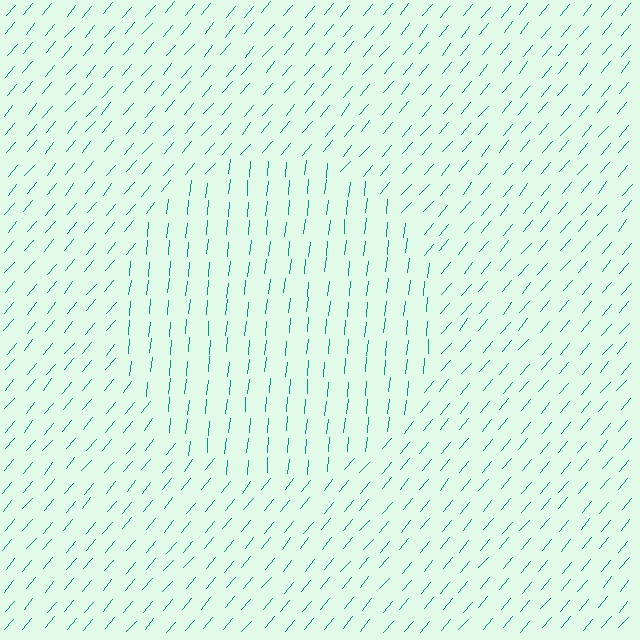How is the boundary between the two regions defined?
The boundary is defined purely by a change in line orientation (approximately 34 degrees difference). All lines are the same color and thickness.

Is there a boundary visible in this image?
Yes, there is a texture boundary formed by a change in line orientation.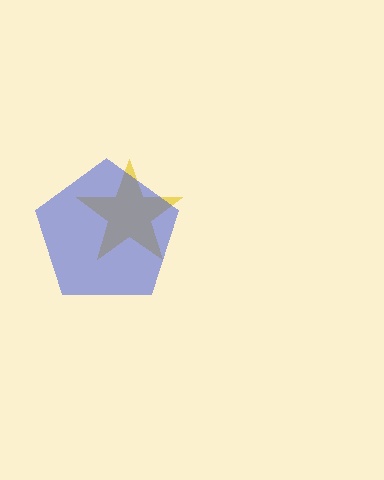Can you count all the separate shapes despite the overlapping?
Yes, there are 2 separate shapes.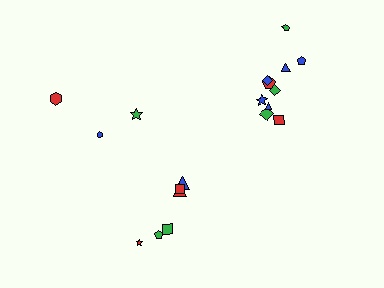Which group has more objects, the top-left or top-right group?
The top-right group.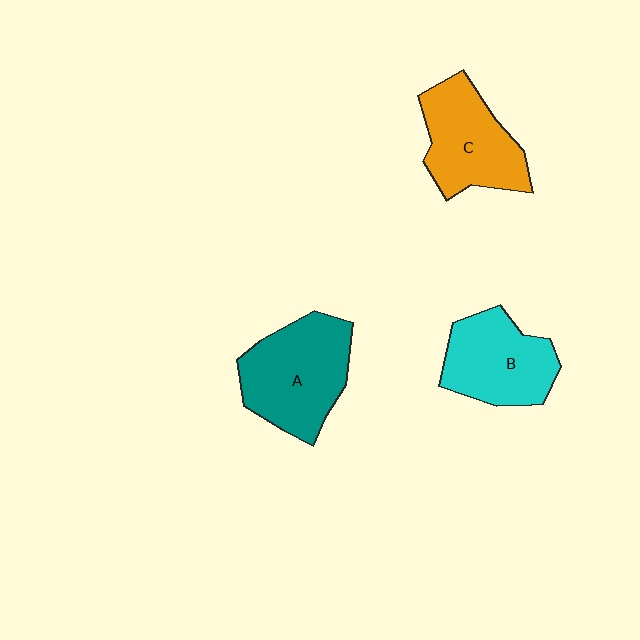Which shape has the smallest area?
Shape B (cyan).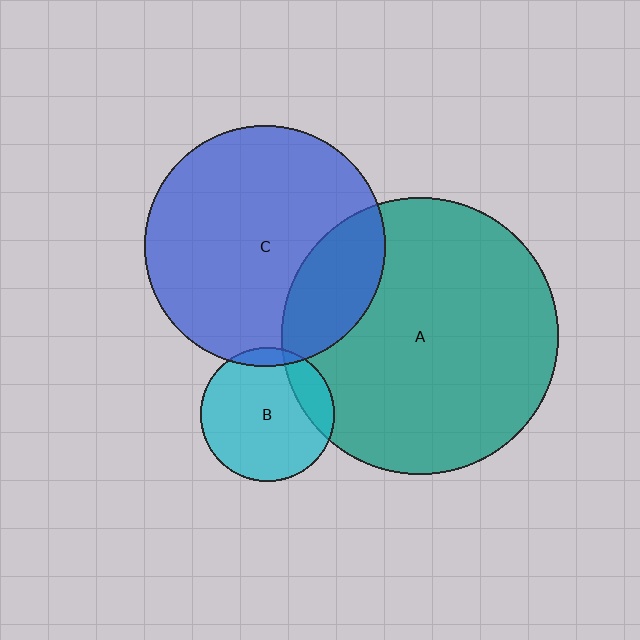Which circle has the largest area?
Circle A (teal).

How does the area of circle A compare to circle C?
Approximately 1.3 times.